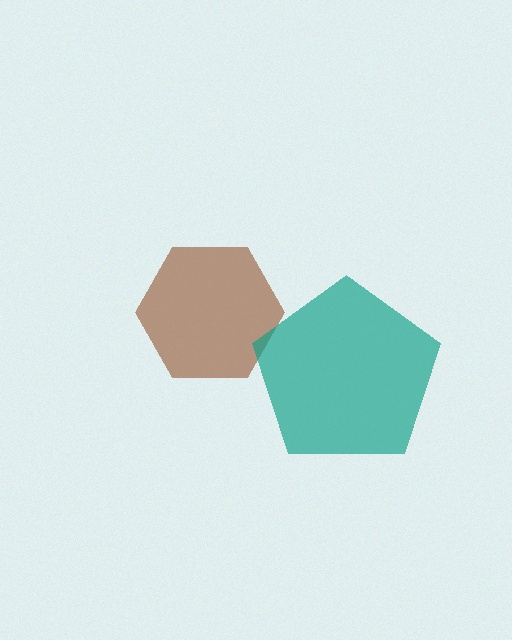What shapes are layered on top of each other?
The layered shapes are: a brown hexagon, a teal pentagon.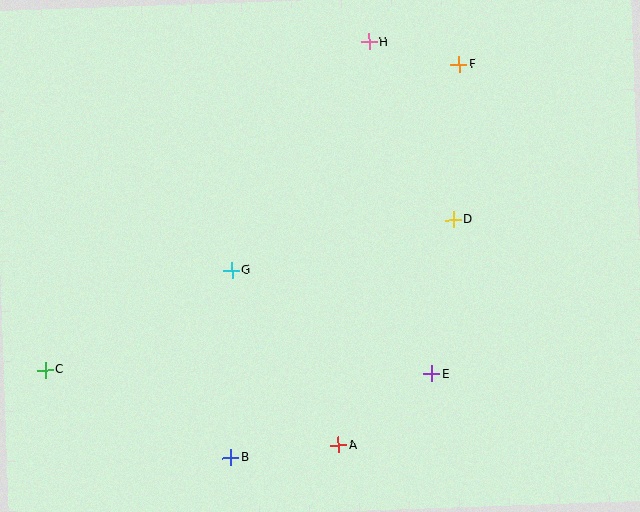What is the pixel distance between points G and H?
The distance between G and H is 267 pixels.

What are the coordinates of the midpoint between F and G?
The midpoint between F and G is at (345, 167).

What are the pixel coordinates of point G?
Point G is at (232, 270).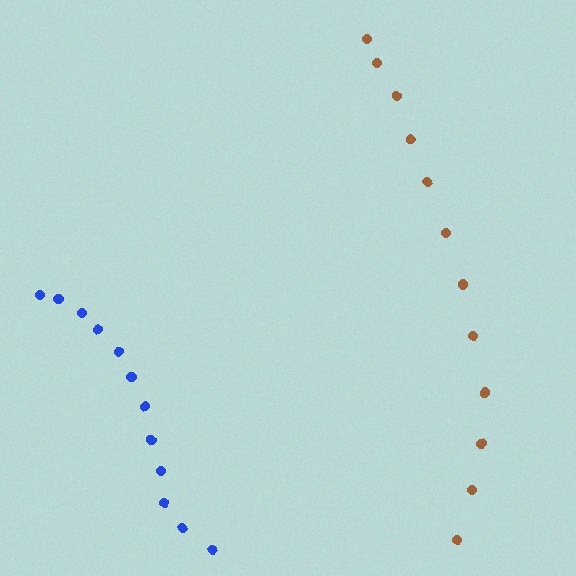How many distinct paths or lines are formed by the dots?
There are 2 distinct paths.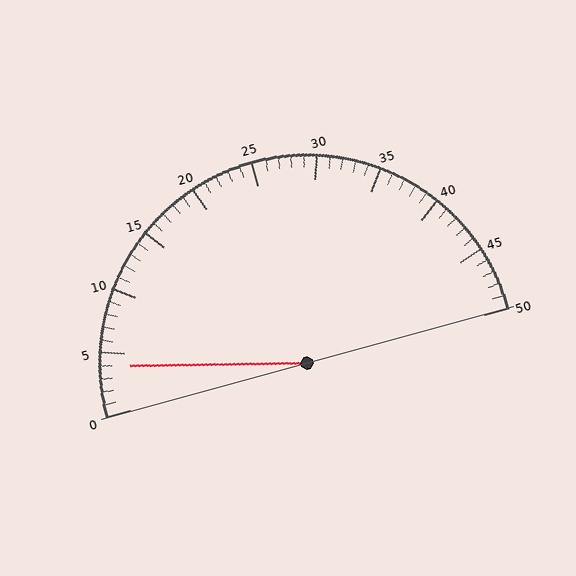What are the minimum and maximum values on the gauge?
The gauge ranges from 0 to 50.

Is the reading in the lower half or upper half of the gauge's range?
The reading is in the lower half of the range (0 to 50).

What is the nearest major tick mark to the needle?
The nearest major tick mark is 5.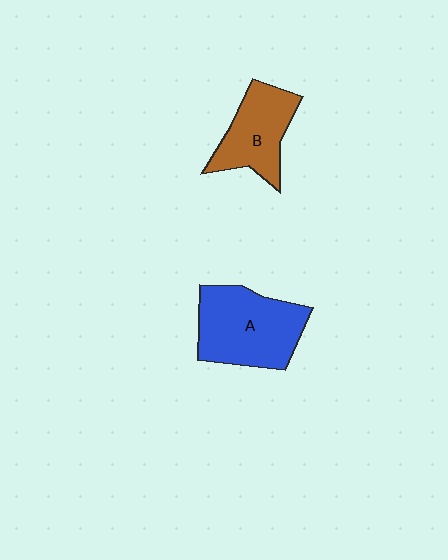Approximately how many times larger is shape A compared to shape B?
Approximately 1.4 times.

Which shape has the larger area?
Shape A (blue).